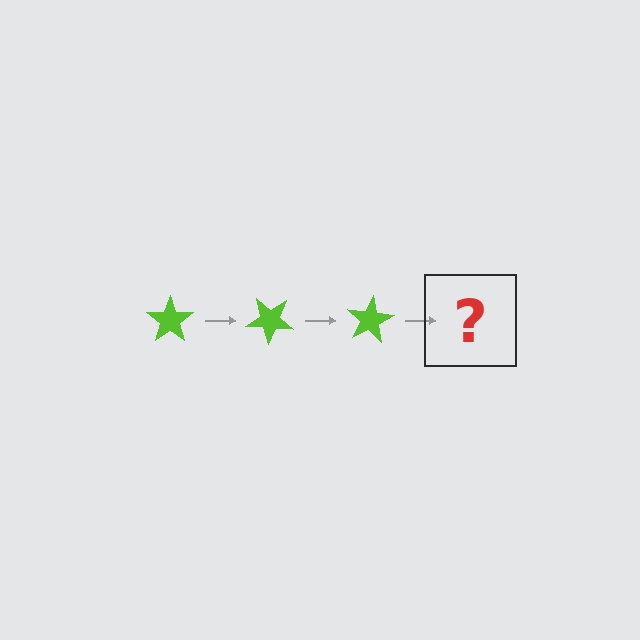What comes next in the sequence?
The next element should be a lime star rotated 120 degrees.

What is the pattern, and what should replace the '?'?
The pattern is that the star rotates 40 degrees each step. The '?' should be a lime star rotated 120 degrees.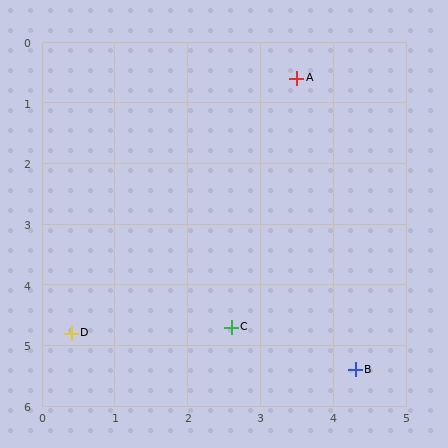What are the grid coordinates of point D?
Point D is at approximately (0.4, 4.8).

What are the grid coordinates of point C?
Point C is at approximately (2.6, 4.7).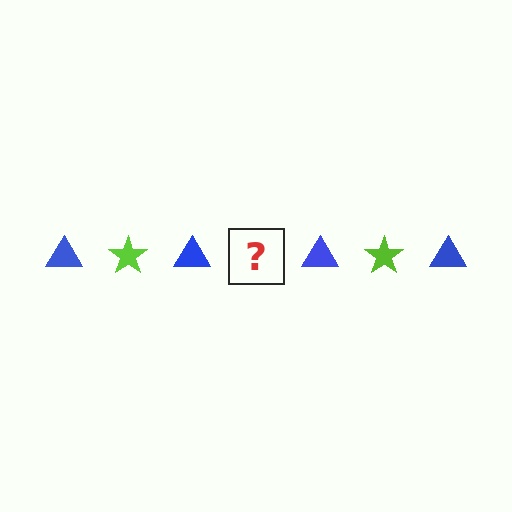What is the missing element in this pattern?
The missing element is a lime star.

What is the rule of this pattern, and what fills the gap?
The rule is that the pattern alternates between blue triangle and lime star. The gap should be filled with a lime star.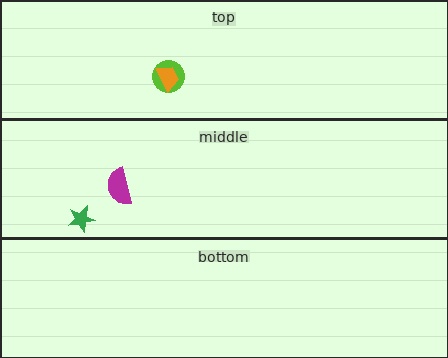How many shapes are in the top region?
2.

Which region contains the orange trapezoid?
The top region.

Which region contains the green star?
The middle region.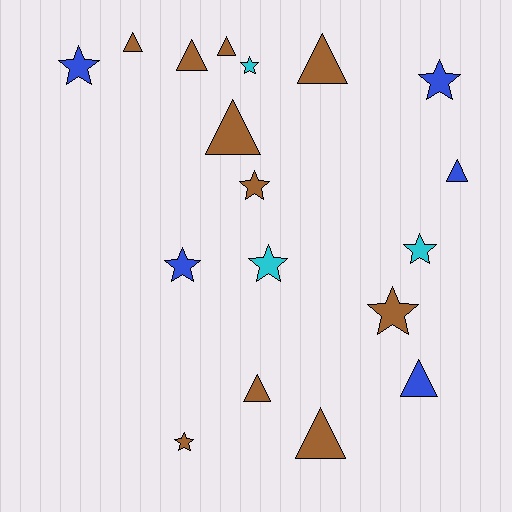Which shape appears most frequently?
Triangle, with 9 objects.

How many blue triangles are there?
There are 2 blue triangles.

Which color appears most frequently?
Brown, with 10 objects.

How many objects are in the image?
There are 18 objects.